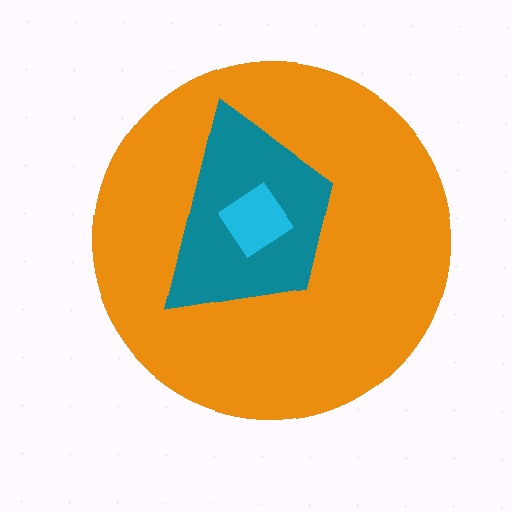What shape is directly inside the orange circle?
The teal trapezoid.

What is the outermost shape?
The orange circle.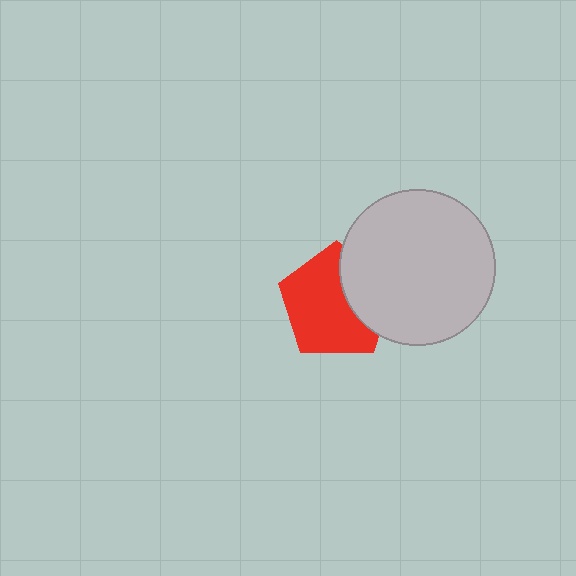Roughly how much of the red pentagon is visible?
Most of it is visible (roughly 69%).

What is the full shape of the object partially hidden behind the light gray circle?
The partially hidden object is a red pentagon.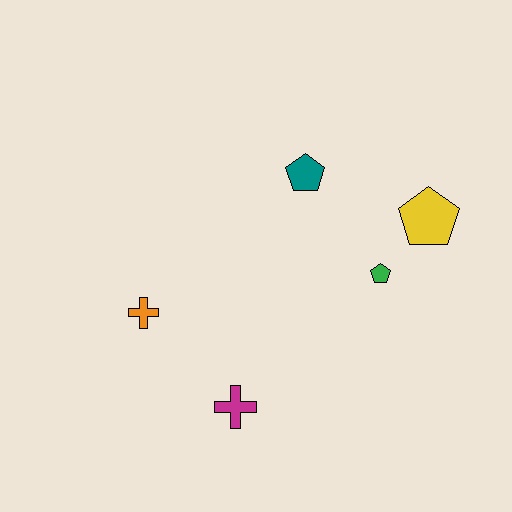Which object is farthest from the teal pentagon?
The magenta cross is farthest from the teal pentagon.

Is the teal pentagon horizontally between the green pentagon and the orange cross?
Yes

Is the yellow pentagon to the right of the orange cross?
Yes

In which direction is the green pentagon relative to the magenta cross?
The green pentagon is to the right of the magenta cross.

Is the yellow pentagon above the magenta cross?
Yes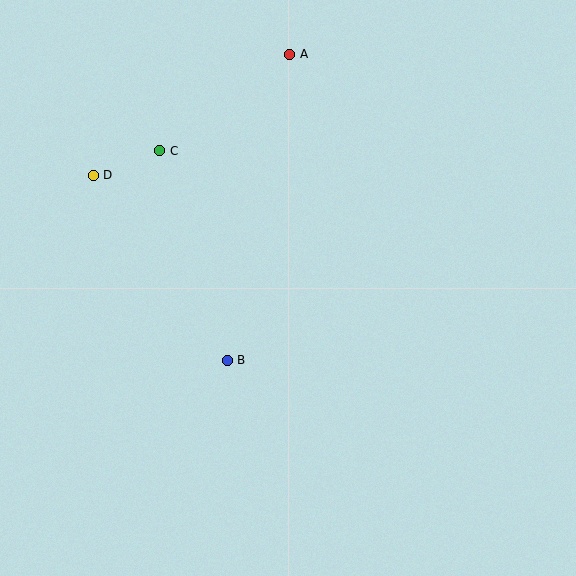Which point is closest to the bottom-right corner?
Point B is closest to the bottom-right corner.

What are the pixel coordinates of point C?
Point C is at (160, 151).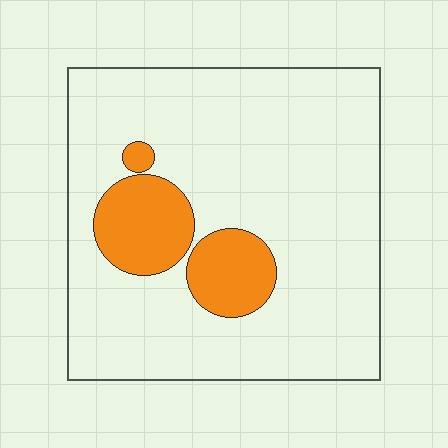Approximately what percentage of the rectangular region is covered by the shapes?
Approximately 15%.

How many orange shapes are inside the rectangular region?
3.